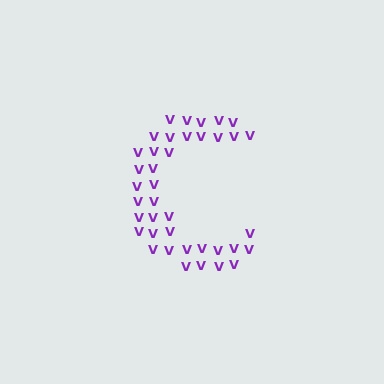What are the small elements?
The small elements are letter V's.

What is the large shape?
The large shape is the letter C.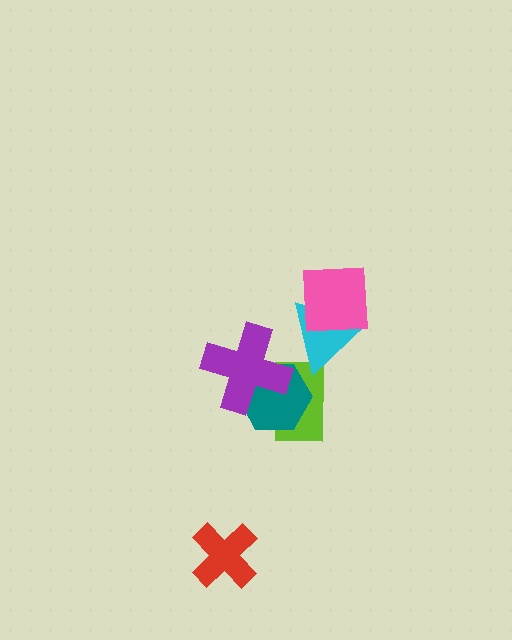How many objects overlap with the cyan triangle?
2 objects overlap with the cyan triangle.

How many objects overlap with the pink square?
1 object overlaps with the pink square.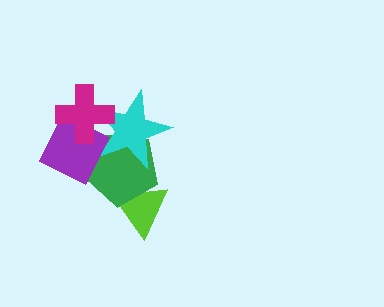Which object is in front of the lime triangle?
The green pentagon is in front of the lime triangle.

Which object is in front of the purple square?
The magenta cross is in front of the purple square.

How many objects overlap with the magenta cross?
2 objects overlap with the magenta cross.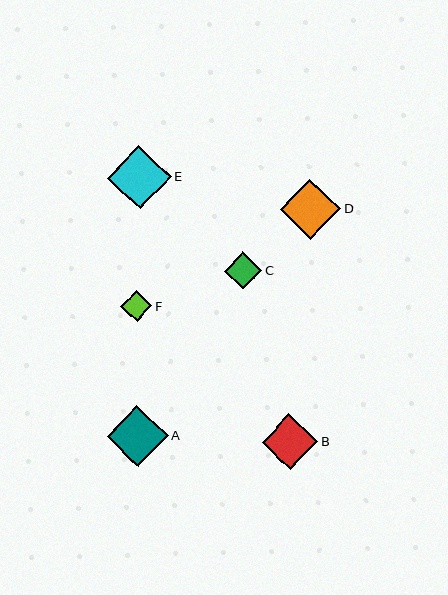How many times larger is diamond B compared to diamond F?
Diamond B is approximately 1.8 times the size of diamond F.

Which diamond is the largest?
Diamond E is the largest with a size of approximately 63 pixels.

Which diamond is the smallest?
Diamond F is the smallest with a size of approximately 31 pixels.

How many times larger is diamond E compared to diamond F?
Diamond E is approximately 2.0 times the size of diamond F.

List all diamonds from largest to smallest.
From largest to smallest: E, A, D, B, C, F.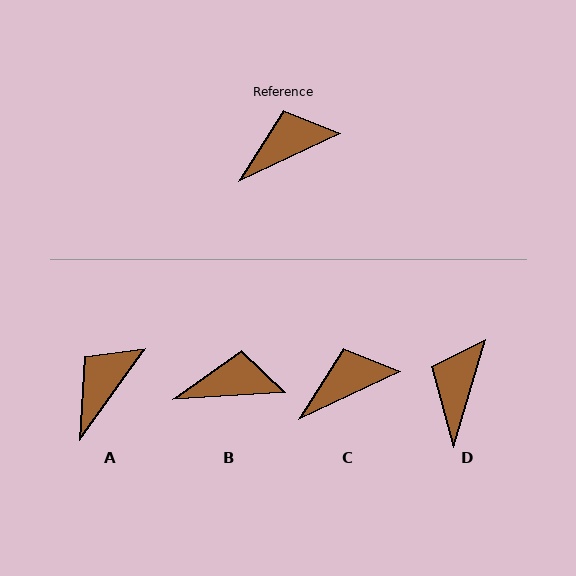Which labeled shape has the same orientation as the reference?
C.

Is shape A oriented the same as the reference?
No, it is off by about 29 degrees.